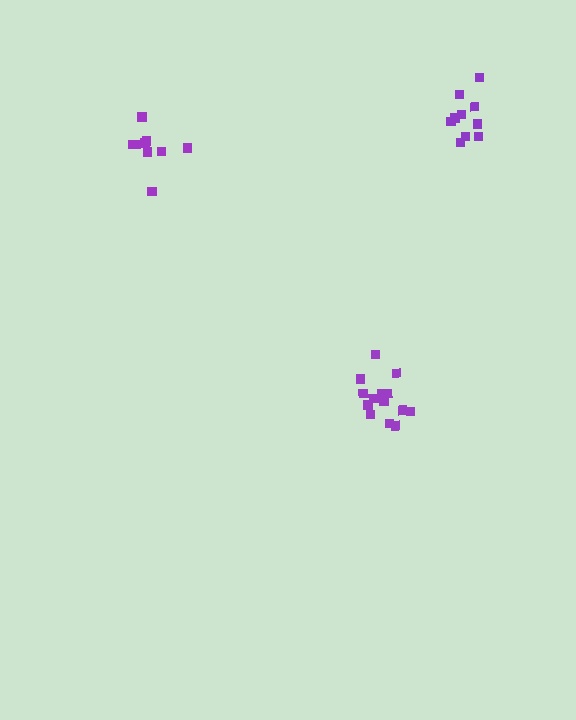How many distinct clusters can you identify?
There are 3 distinct clusters.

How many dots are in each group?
Group 1: 14 dots, Group 2: 10 dots, Group 3: 9 dots (33 total).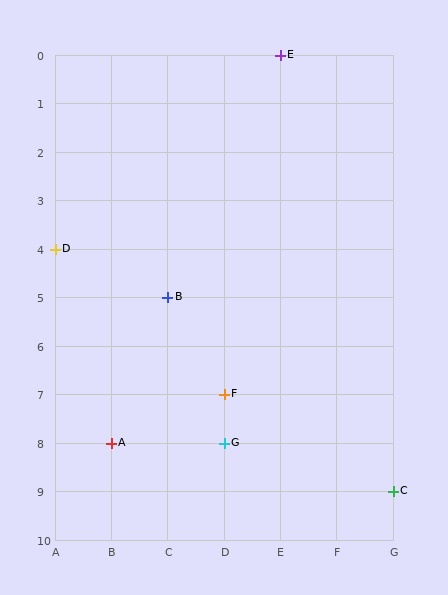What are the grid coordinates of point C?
Point C is at grid coordinates (G, 9).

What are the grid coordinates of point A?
Point A is at grid coordinates (B, 8).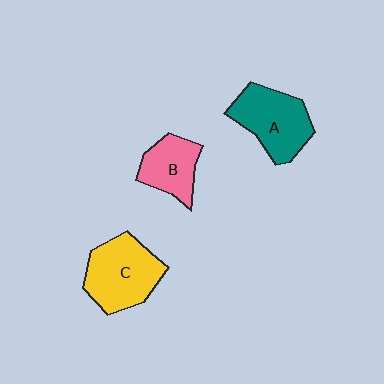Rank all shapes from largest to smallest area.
From largest to smallest: C (yellow), A (teal), B (pink).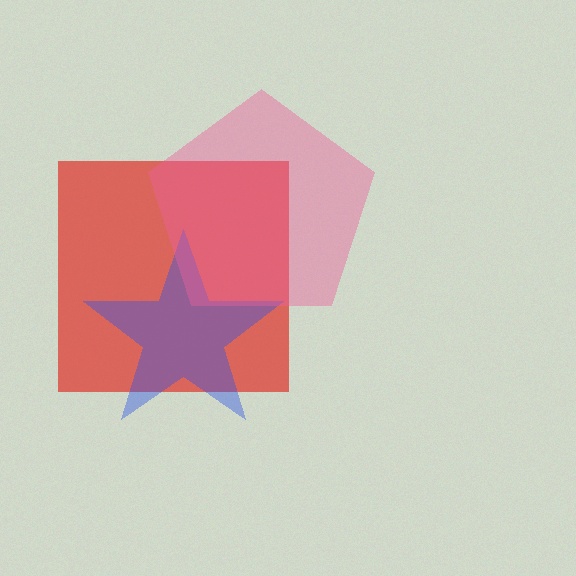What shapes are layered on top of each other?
The layered shapes are: a red square, a blue star, a pink pentagon.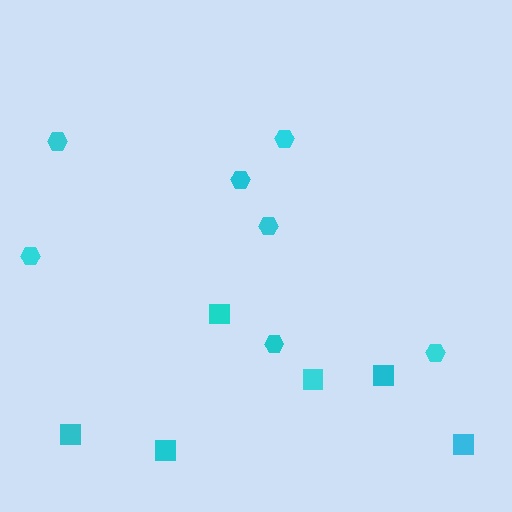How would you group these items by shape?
There are 2 groups: one group of hexagons (7) and one group of squares (6).